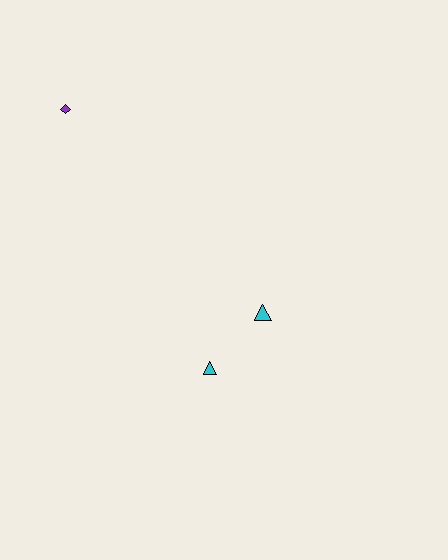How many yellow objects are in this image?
There are no yellow objects.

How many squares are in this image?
There are no squares.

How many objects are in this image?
There are 3 objects.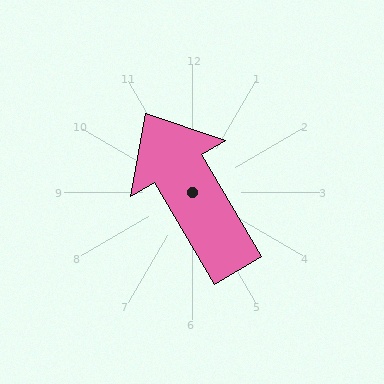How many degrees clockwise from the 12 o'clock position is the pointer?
Approximately 329 degrees.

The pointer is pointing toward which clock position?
Roughly 11 o'clock.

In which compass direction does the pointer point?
Northwest.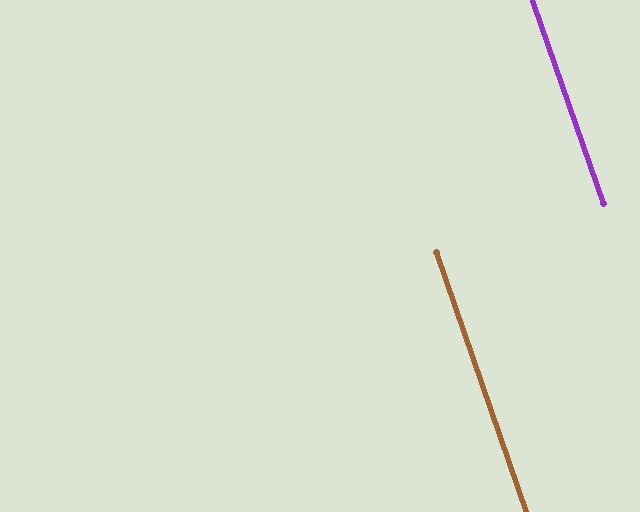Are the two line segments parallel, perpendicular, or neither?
Parallel — their directions differ by only 0.0°.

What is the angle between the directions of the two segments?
Approximately 0 degrees.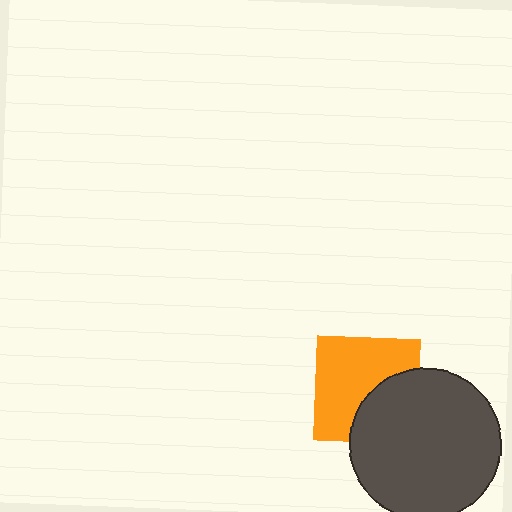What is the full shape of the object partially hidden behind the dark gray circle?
The partially hidden object is an orange square.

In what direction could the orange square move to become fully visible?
The orange square could move toward the upper-left. That would shift it out from behind the dark gray circle entirely.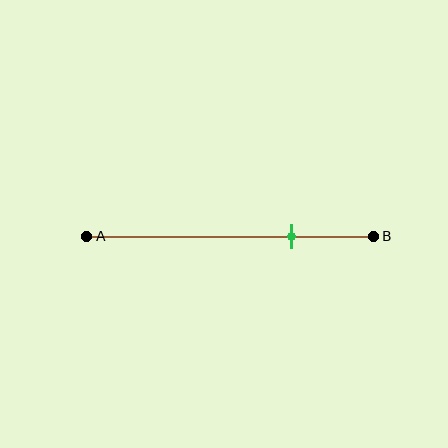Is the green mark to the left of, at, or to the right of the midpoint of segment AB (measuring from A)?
The green mark is to the right of the midpoint of segment AB.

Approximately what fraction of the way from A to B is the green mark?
The green mark is approximately 70% of the way from A to B.